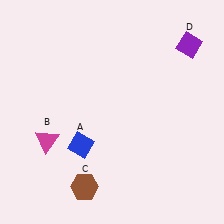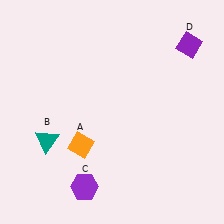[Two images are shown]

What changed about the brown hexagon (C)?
In Image 1, C is brown. In Image 2, it changed to purple.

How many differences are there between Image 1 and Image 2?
There are 3 differences between the two images.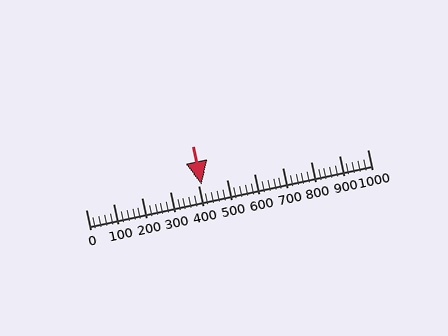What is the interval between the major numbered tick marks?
The major tick marks are spaced 100 units apart.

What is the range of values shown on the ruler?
The ruler shows values from 0 to 1000.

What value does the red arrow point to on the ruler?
The red arrow points to approximately 410.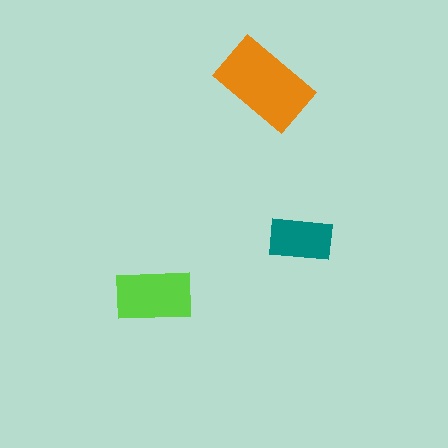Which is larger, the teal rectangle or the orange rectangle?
The orange one.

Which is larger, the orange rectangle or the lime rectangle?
The orange one.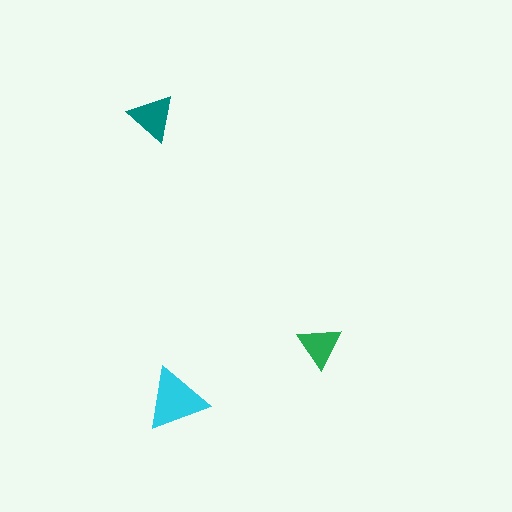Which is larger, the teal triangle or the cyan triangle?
The cyan one.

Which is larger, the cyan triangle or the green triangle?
The cyan one.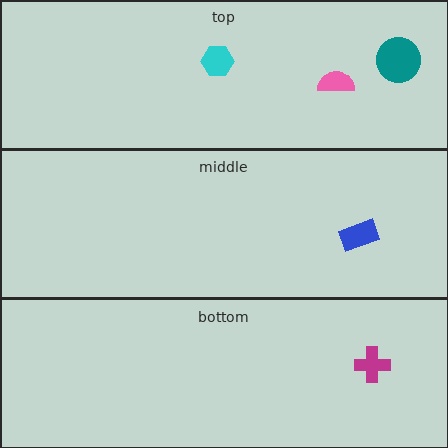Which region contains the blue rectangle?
The middle region.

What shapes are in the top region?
The cyan hexagon, the pink semicircle, the teal circle.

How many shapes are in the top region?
3.